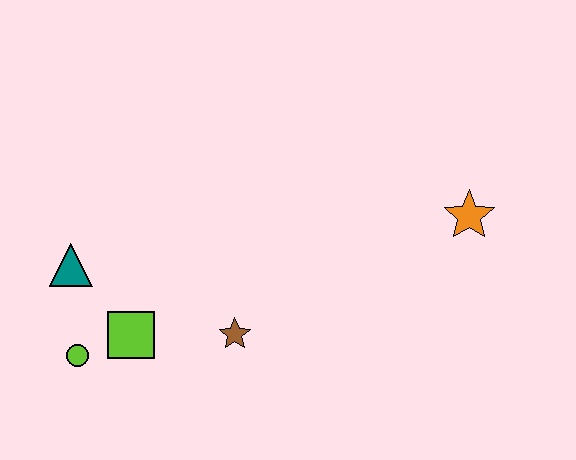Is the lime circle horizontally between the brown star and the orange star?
No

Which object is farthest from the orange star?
The lime circle is farthest from the orange star.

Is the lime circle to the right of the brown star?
No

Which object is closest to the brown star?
The lime square is closest to the brown star.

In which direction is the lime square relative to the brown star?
The lime square is to the left of the brown star.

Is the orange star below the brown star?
No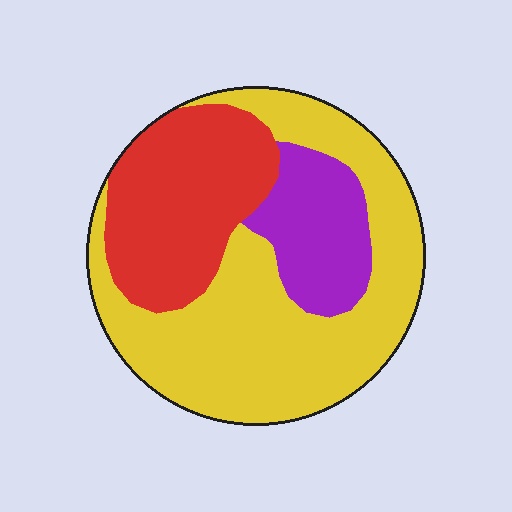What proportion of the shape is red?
Red takes up about one quarter (1/4) of the shape.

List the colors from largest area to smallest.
From largest to smallest: yellow, red, purple.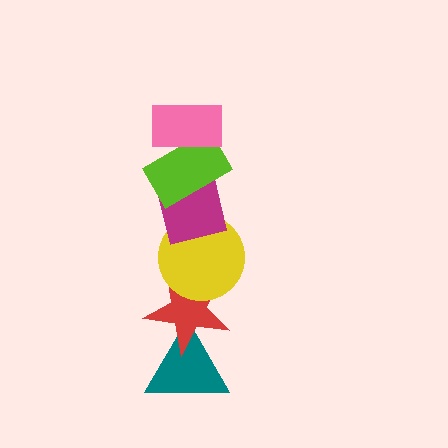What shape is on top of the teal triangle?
The red star is on top of the teal triangle.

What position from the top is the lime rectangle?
The lime rectangle is 2nd from the top.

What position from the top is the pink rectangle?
The pink rectangle is 1st from the top.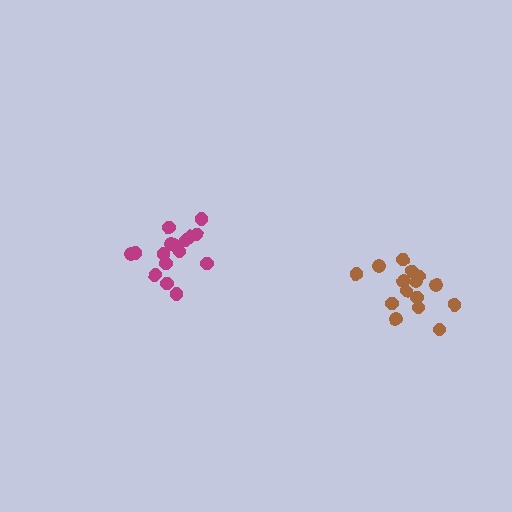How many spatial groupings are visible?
There are 2 spatial groupings.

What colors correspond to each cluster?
The clusters are colored: magenta, brown.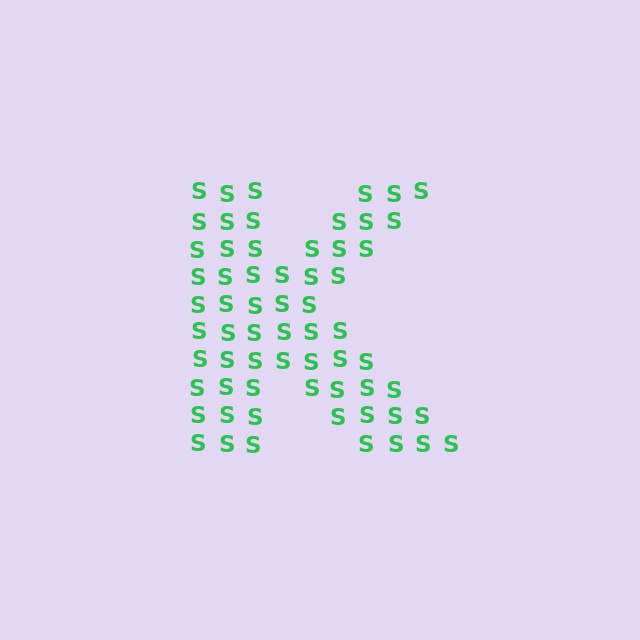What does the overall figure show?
The overall figure shows the letter K.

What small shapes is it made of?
It is made of small letter S's.